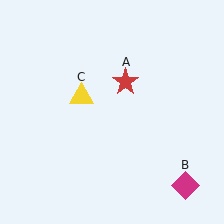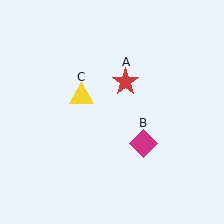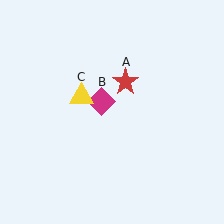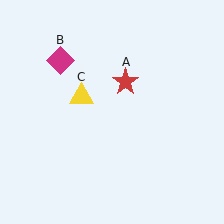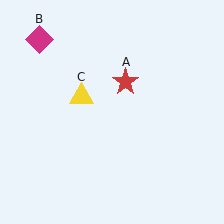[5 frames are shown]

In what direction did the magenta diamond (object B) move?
The magenta diamond (object B) moved up and to the left.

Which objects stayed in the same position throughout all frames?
Red star (object A) and yellow triangle (object C) remained stationary.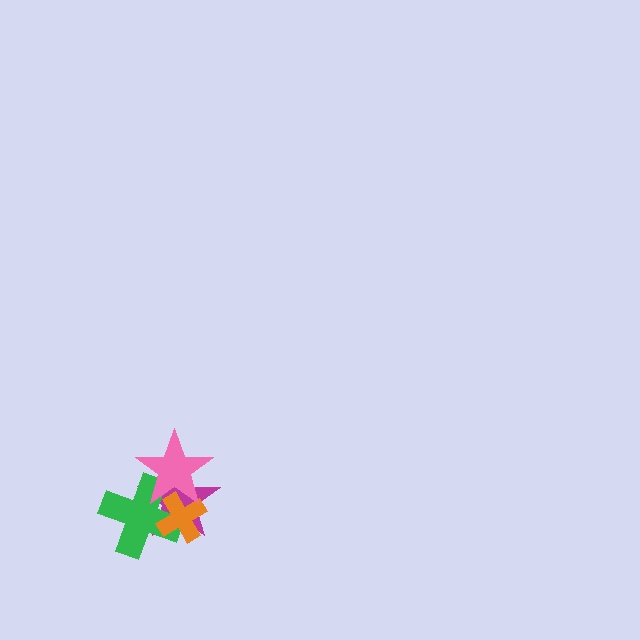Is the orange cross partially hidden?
Yes, it is partially covered by another shape.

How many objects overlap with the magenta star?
3 objects overlap with the magenta star.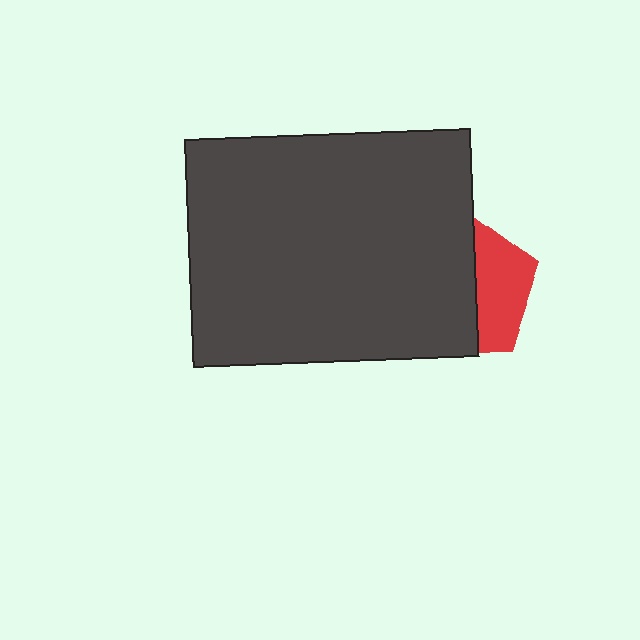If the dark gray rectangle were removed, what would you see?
You would see the complete red pentagon.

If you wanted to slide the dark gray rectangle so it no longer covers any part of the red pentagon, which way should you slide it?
Slide it left — that is the most direct way to separate the two shapes.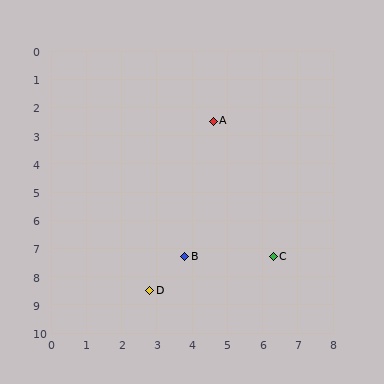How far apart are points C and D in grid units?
Points C and D are about 3.7 grid units apart.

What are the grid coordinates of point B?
Point B is at approximately (3.8, 7.3).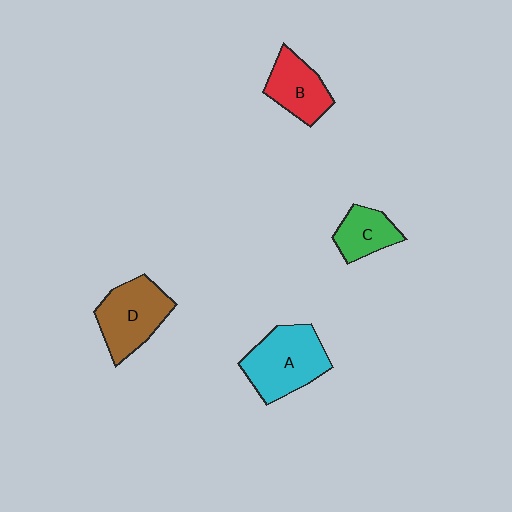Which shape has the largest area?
Shape A (cyan).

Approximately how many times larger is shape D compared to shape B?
Approximately 1.3 times.